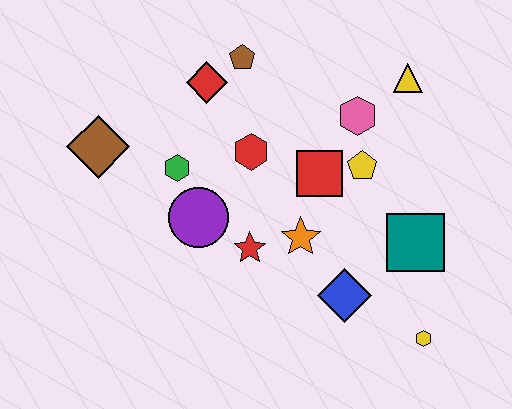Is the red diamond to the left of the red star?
Yes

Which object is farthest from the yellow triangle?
The brown diamond is farthest from the yellow triangle.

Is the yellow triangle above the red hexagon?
Yes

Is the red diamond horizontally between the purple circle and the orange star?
Yes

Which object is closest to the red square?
The yellow pentagon is closest to the red square.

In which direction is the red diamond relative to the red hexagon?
The red diamond is above the red hexagon.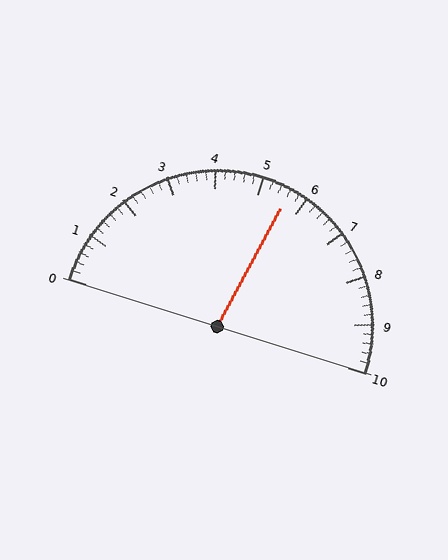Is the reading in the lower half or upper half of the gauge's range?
The reading is in the upper half of the range (0 to 10).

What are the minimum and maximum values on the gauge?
The gauge ranges from 0 to 10.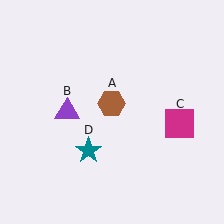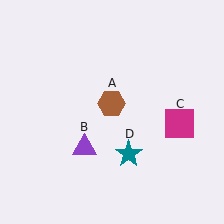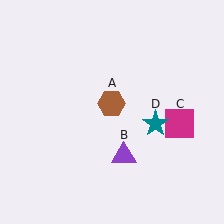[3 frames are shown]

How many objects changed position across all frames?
2 objects changed position: purple triangle (object B), teal star (object D).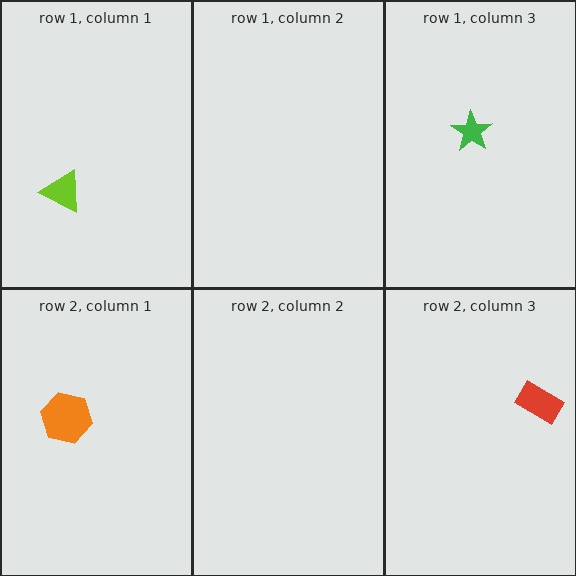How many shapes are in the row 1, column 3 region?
1.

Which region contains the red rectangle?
The row 2, column 3 region.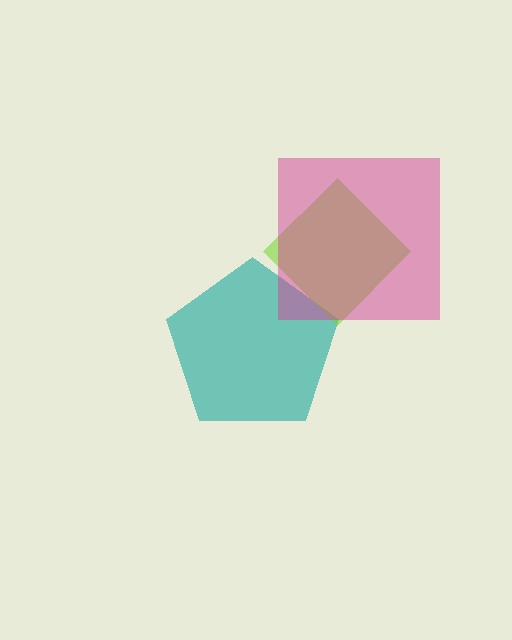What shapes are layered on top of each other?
The layered shapes are: a teal pentagon, a lime diamond, a magenta square.